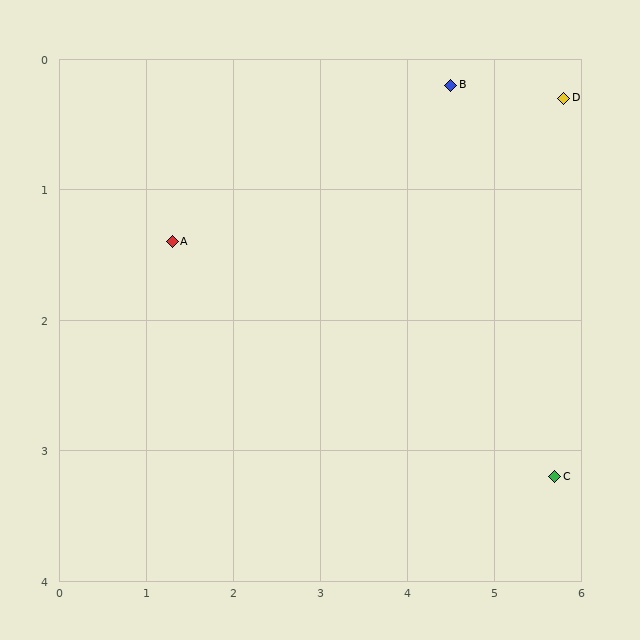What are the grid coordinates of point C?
Point C is at approximately (5.7, 3.2).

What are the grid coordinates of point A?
Point A is at approximately (1.3, 1.4).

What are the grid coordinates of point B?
Point B is at approximately (4.5, 0.2).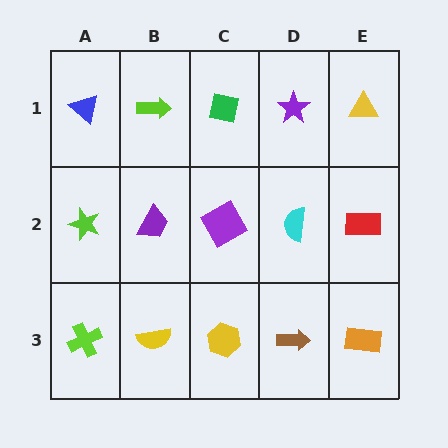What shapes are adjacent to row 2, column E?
A yellow triangle (row 1, column E), an orange rectangle (row 3, column E), a cyan semicircle (row 2, column D).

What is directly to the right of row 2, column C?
A cyan semicircle.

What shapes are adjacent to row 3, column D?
A cyan semicircle (row 2, column D), a yellow hexagon (row 3, column C), an orange rectangle (row 3, column E).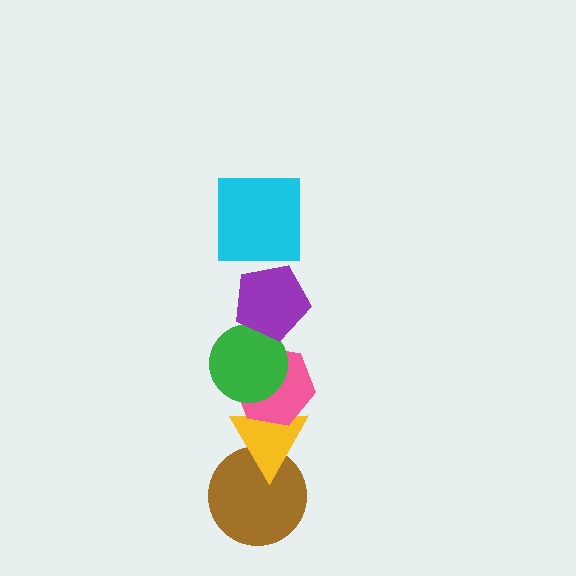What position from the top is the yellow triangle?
The yellow triangle is 5th from the top.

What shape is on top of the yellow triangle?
The pink hexagon is on top of the yellow triangle.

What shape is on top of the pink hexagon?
The green circle is on top of the pink hexagon.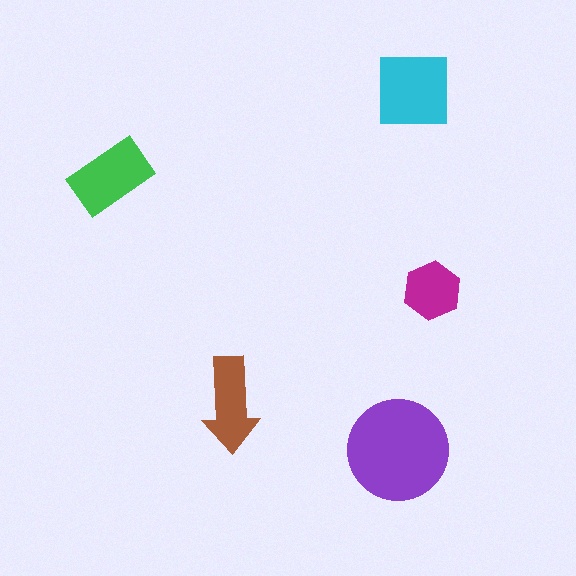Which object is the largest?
The purple circle.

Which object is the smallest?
The magenta hexagon.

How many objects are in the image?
There are 5 objects in the image.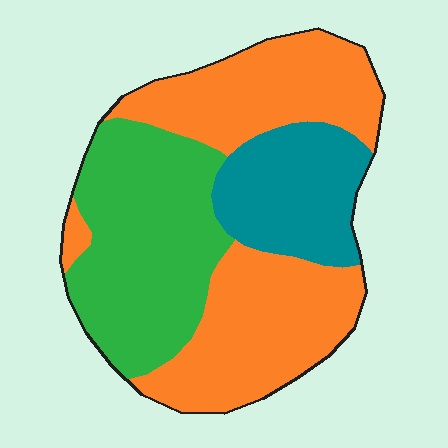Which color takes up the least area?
Teal, at roughly 20%.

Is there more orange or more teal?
Orange.